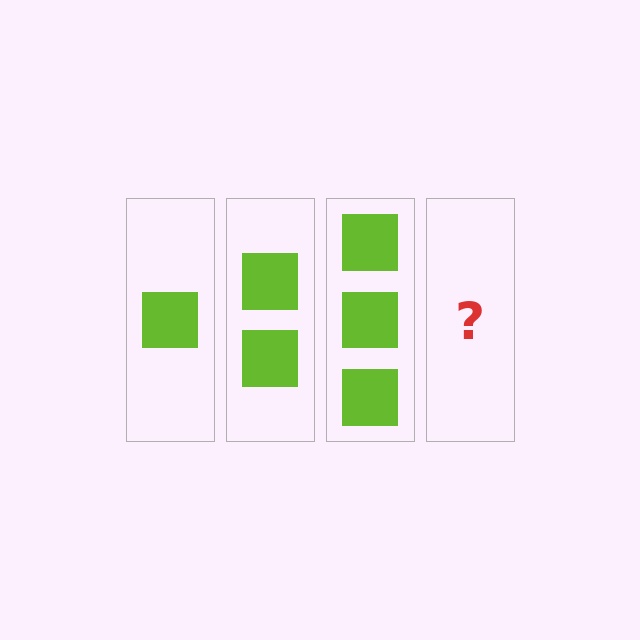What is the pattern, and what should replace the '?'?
The pattern is that each step adds one more square. The '?' should be 4 squares.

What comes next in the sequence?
The next element should be 4 squares.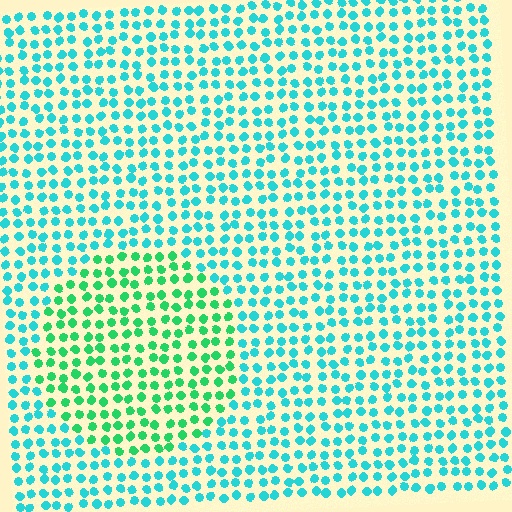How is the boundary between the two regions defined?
The boundary is defined purely by a slight shift in hue (about 39 degrees). Spacing, size, and orientation are identical on both sides.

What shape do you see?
I see a circle.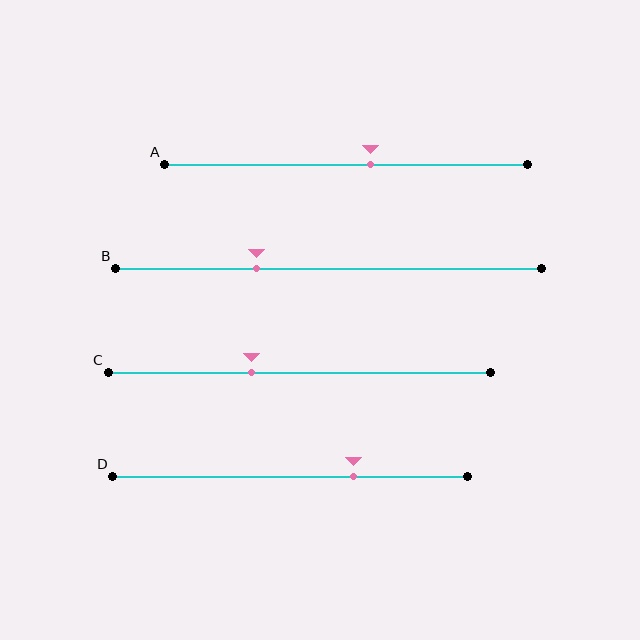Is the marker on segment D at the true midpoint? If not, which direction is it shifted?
No, the marker on segment D is shifted to the right by about 18% of the segment length.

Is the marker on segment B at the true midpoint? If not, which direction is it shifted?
No, the marker on segment B is shifted to the left by about 17% of the segment length.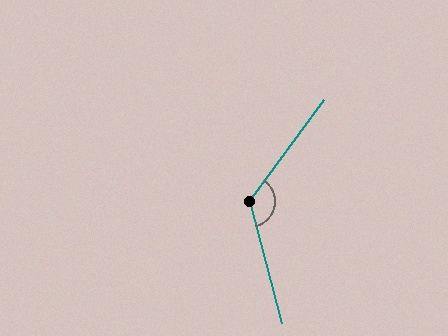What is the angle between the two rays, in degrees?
Approximately 129 degrees.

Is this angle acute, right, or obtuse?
It is obtuse.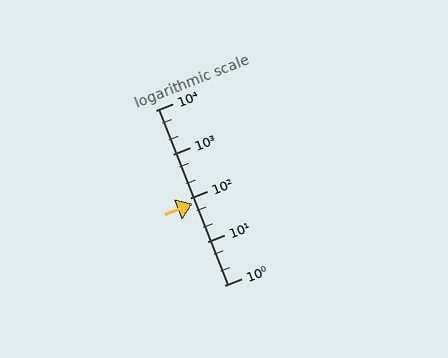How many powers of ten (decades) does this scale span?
The scale spans 4 decades, from 1 to 10000.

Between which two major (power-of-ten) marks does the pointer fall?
The pointer is between 10 and 100.